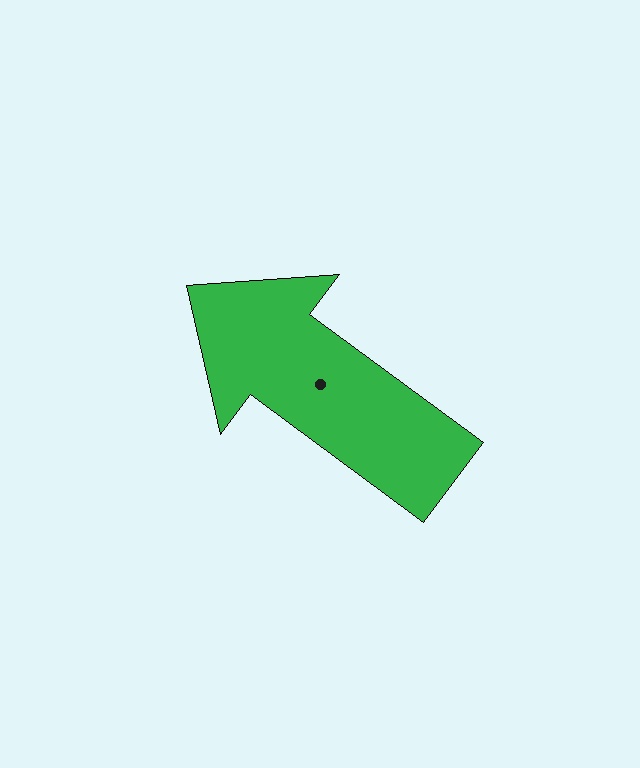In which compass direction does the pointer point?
Northwest.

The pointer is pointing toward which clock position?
Roughly 10 o'clock.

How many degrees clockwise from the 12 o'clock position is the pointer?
Approximately 307 degrees.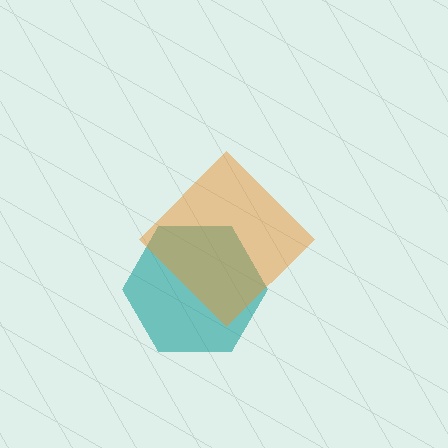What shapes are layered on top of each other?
The layered shapes are: a teal hexagon, an orange diamond.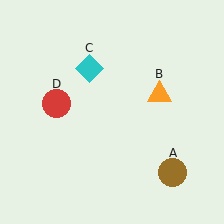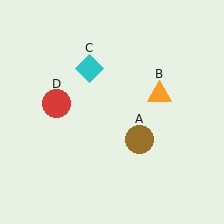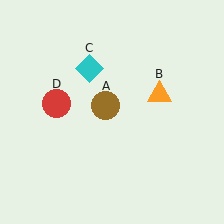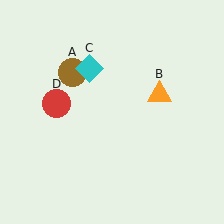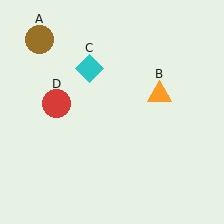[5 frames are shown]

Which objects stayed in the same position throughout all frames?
Orange triangle (object B) and cyan diamond (object C) and red circle (object D) remained stationary.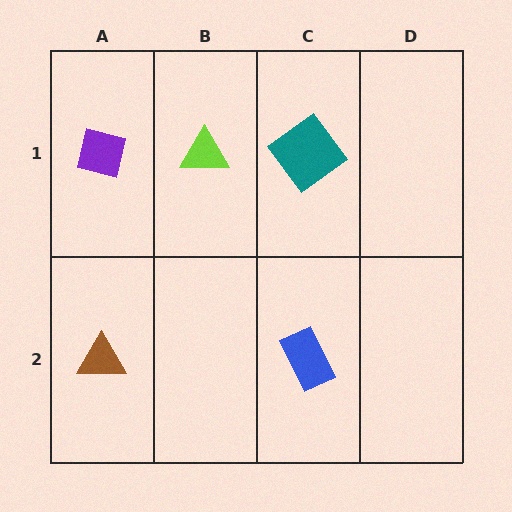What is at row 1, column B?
A lime triangle.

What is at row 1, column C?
A teal diamond.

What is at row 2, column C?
A blue rectangle.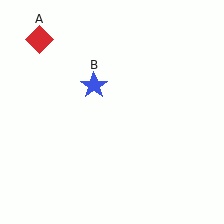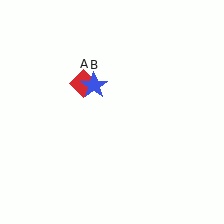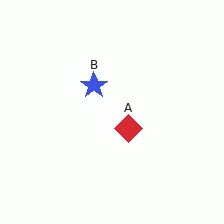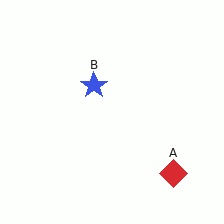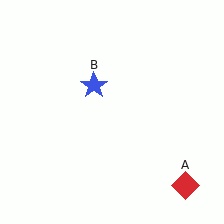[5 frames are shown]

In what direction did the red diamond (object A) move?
The red diamond (object A) moved down and to the right.